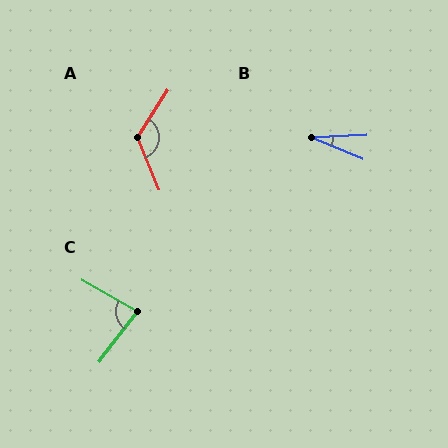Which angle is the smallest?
B, at approximately 25 degrees.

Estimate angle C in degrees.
Approximately 82 degrees.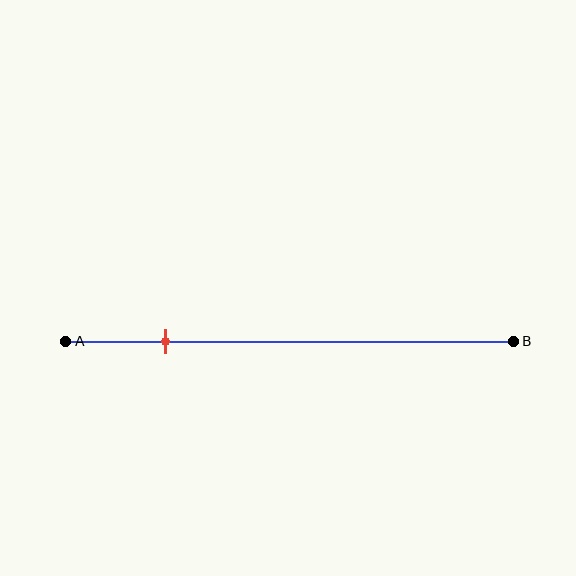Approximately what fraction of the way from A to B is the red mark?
The red mark is approximately 20% of the way from A to B.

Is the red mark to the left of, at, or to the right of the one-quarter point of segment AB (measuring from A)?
The red mark is approximately at the one-quarter point of segment AB.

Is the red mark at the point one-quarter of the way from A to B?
Yes, the mark is approximately at the one-quarter point.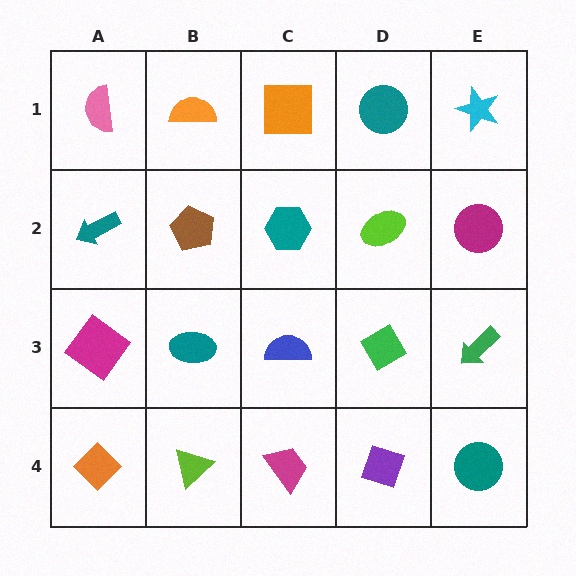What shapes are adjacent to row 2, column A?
A pink semicircle (row 1, column A), a magenta diamond (row 3, column A), a brown pentagon (row 2, column B).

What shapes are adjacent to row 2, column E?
A cyan star (row 1, column E), a green arrow (row 3, column E), a lime ellipse (row 2, column D).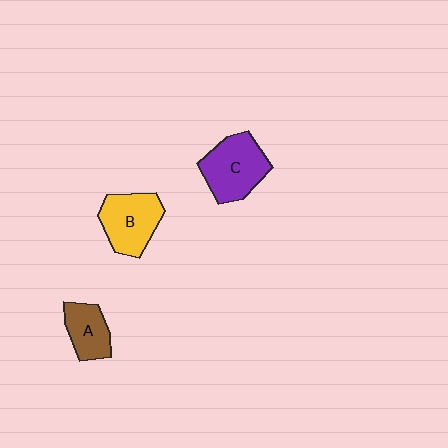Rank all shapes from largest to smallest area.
From largest to smallest: C (purple), B (yellow), A (brown).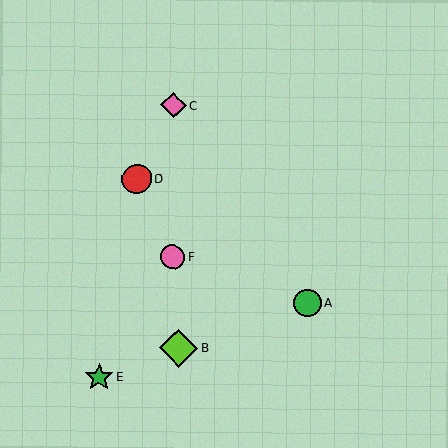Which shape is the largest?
The lime diamond (labeled B) is the largest.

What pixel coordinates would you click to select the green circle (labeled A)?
Click at (308, 303) to select the green circle A.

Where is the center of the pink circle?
The center of the pink circle is at (172, 257).